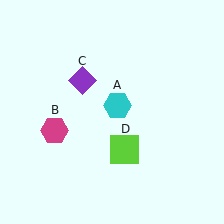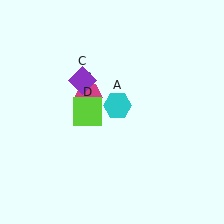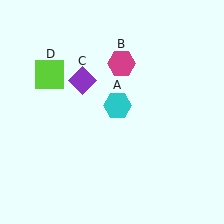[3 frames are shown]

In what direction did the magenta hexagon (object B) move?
The magenta hexagon (object B) moved up and to the right.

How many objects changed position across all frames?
2 objects changed position: magenta hexagon (object B), lime square (object D).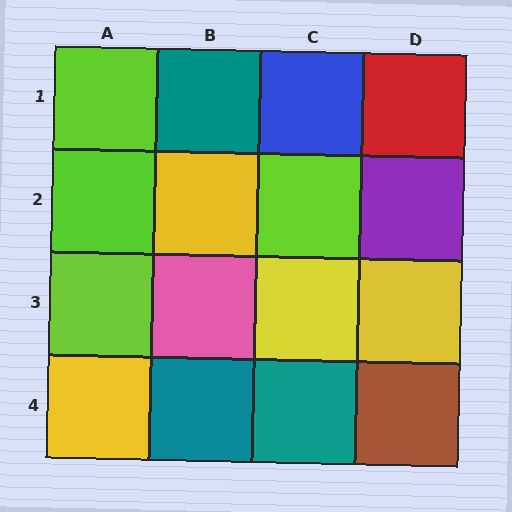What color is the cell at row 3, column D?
Yellow.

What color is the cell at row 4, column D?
Brown.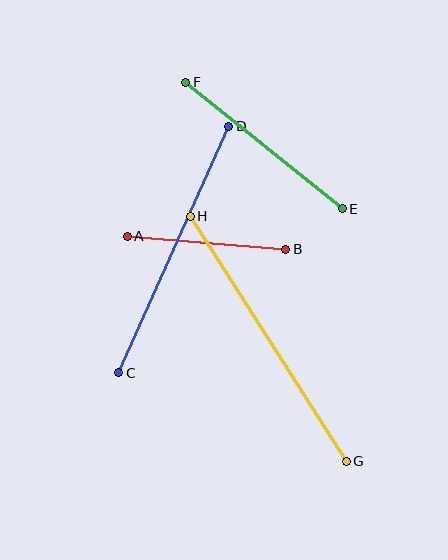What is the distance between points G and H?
The distance is approximately 291 pixels.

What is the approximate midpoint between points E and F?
The midpoint is at approximately (264, 146) pixels.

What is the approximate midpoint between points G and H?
The midpoint is at approximately (268, 339) pixels.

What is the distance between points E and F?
The distance is approximately 201 pixels.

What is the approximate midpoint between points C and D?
The midpoint is at approximately (174, 250) pixels.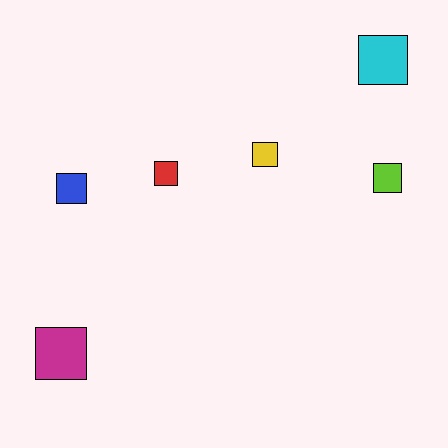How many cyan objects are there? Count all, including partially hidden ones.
There is 1 cyan object.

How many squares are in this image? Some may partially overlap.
There are 6 squares.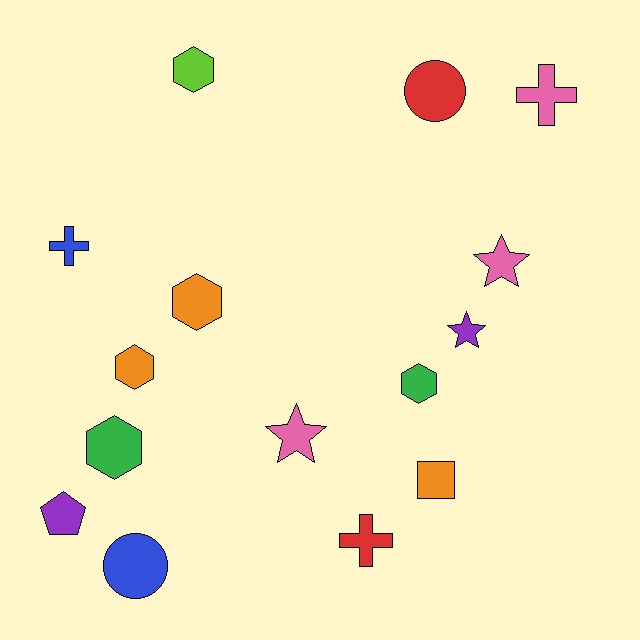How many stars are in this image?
There are 3 stars.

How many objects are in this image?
There are 15 objects.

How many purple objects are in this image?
There are 2 purple objects.